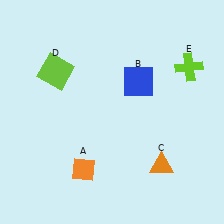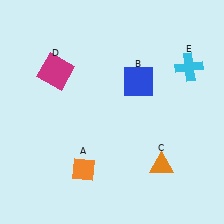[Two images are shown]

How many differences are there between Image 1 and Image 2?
There are 2 differences between the two images.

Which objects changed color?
D changed from lime to magenta. E changed from lime to cyan.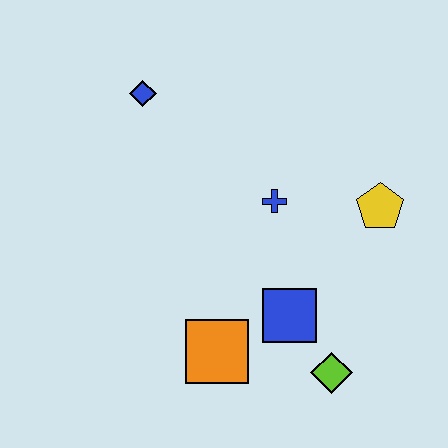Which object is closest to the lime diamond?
The blue square is closest to the lime diamond.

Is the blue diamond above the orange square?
Yes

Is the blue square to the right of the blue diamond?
Yes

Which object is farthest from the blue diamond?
The lime diamond is farthest from the blue diamond.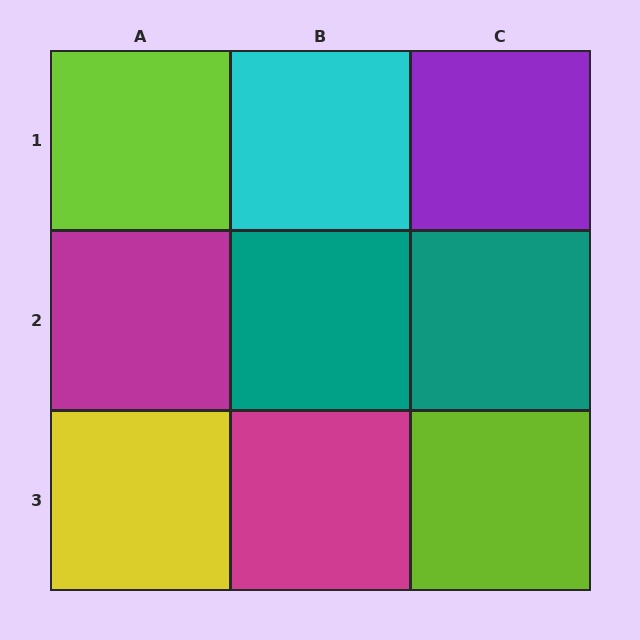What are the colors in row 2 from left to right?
Magenta, teal, teal.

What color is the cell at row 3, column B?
Magenta.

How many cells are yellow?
1 cell is yellow.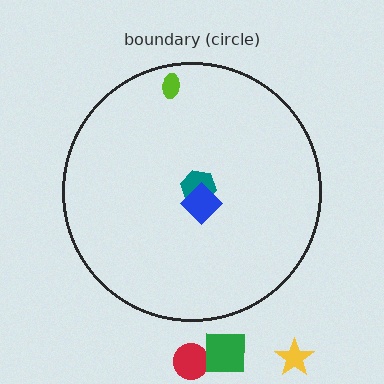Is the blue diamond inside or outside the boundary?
Inside.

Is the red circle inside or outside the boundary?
Outside.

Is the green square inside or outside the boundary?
Outside.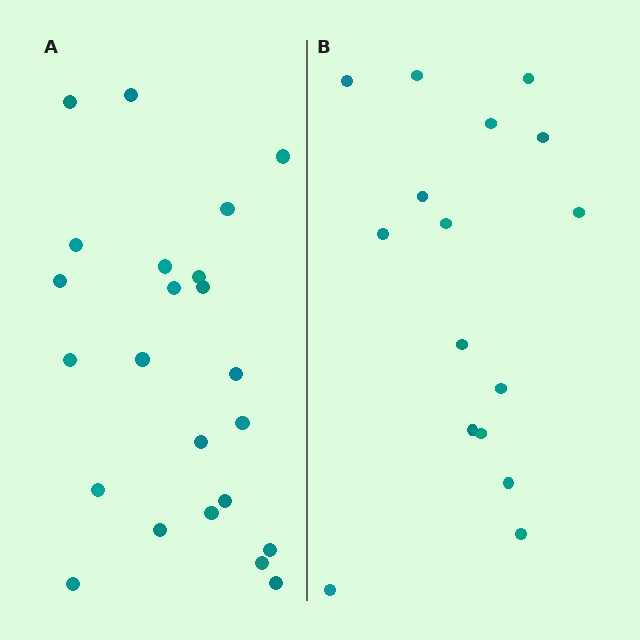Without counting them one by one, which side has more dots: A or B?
Region A (the left region) has more dots.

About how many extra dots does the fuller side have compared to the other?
Region A has roughly 8 or so more dots than region B.